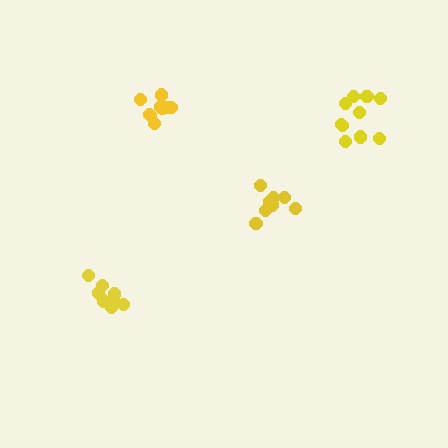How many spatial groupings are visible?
There are 4 spatial groupings.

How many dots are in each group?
Group 1: 8 dots, Group 2: 10 dots, Group 3: 9 dots, Group 4: 8 dots (35 total).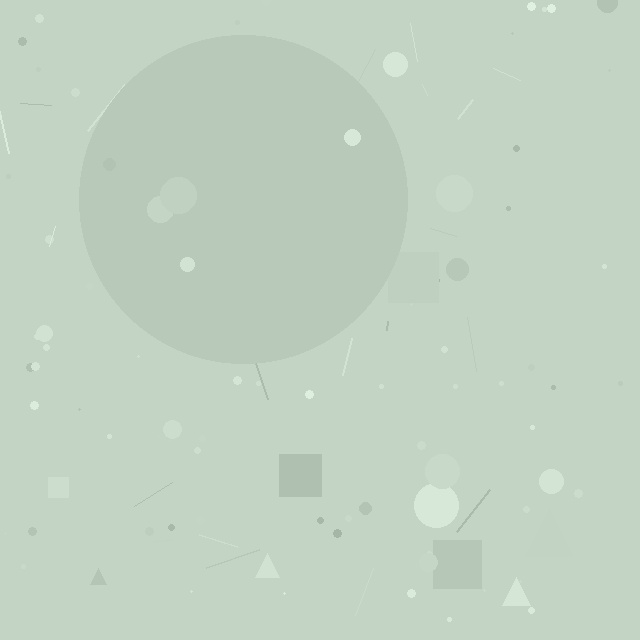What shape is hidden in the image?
A circle is hidden in the image.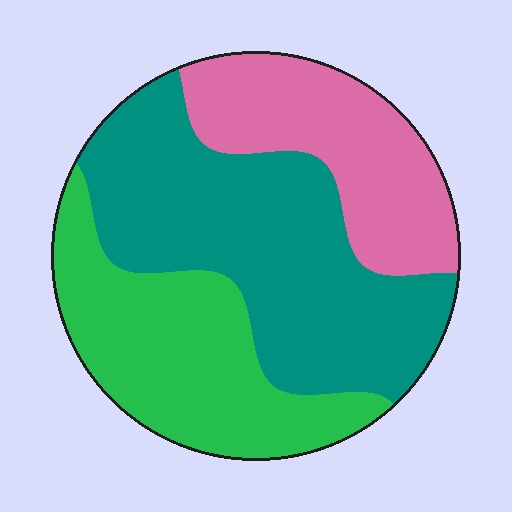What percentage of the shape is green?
Green covers roughly 30% of the shape.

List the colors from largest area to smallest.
From largest to smallest: teal, green, pink.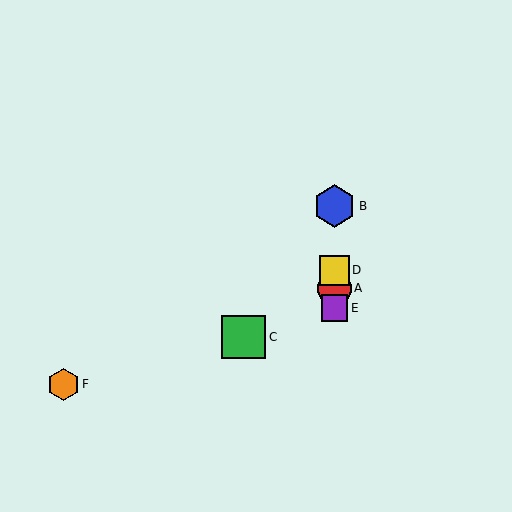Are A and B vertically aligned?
Yes, both are at x≈335.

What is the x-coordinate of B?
Object B is at x≈335.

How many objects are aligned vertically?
4 objects (A, B, D, E) are aligned vertically.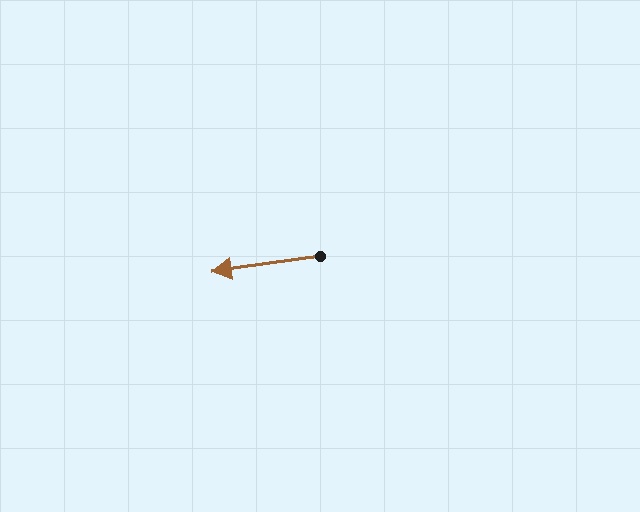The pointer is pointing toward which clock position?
Roughly 9 o'clock.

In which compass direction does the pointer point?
West.